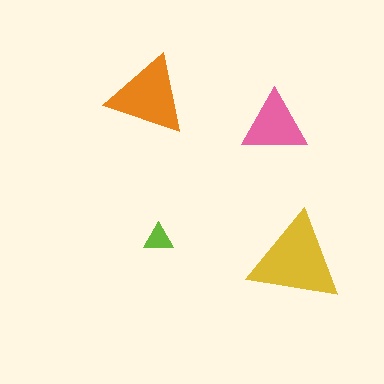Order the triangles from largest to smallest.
the yellow one, the orange one, the pink one, the lime one.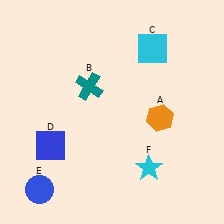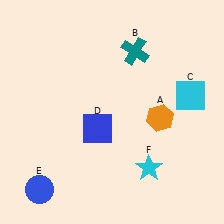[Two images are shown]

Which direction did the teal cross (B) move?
The teal cross (B) moved right.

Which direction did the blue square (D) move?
The blue square (D) moved right.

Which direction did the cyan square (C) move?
The cyan square (C) moved down.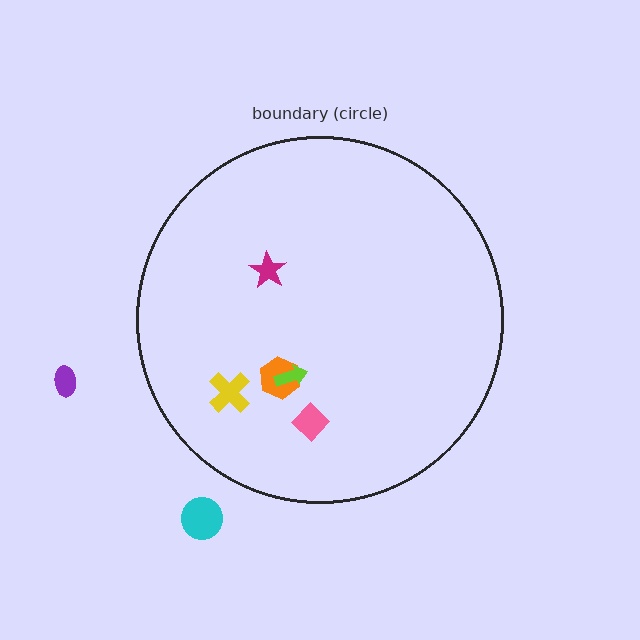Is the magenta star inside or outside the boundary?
Inside.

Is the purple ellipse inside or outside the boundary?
Outside.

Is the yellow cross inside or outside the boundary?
Inside.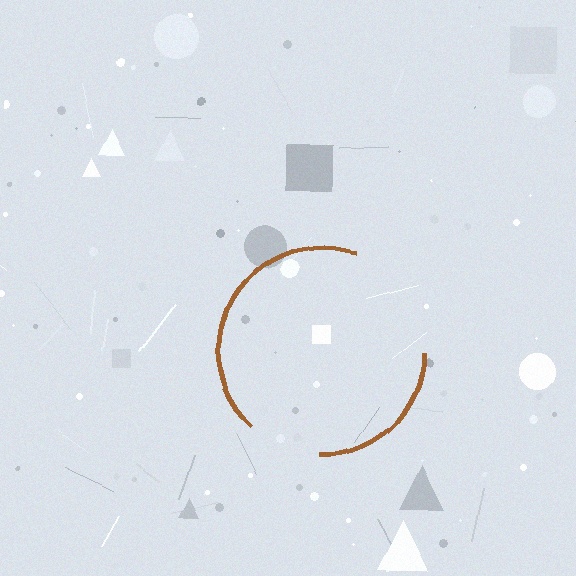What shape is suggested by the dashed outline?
The dashed outline suggests a circle.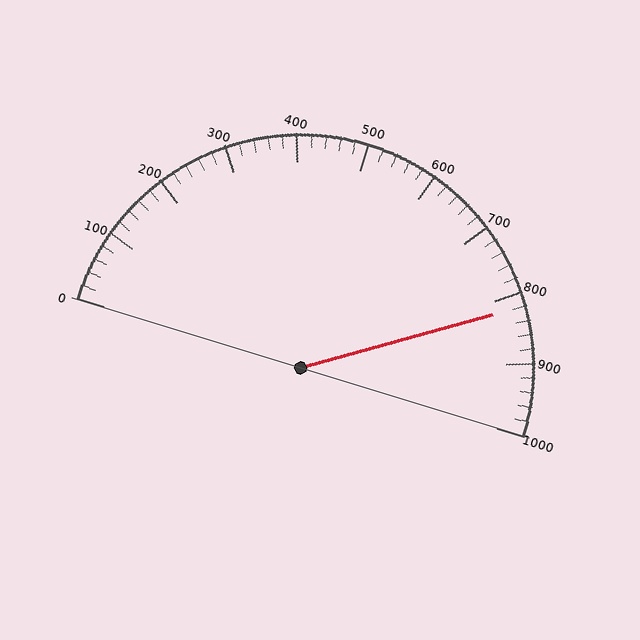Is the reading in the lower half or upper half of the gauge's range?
The reading is in the upper half of the range (0 to 1000).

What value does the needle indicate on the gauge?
The needle indicates approximately 820.